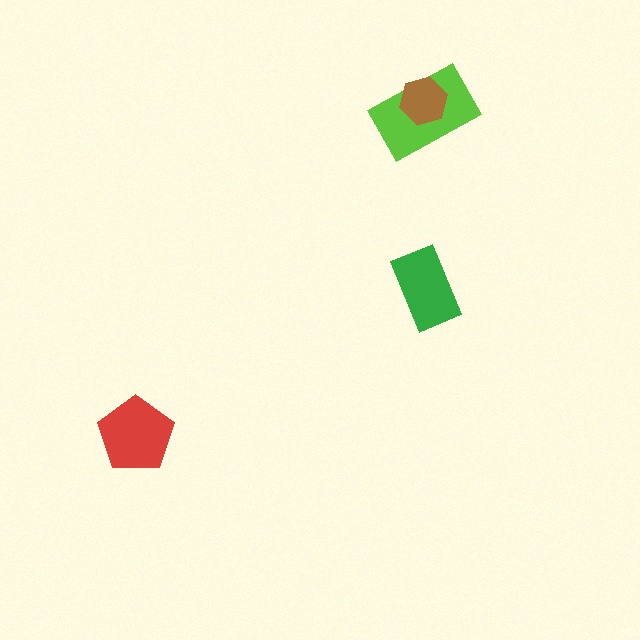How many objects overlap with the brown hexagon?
1 object overlaps with the brown hexagon.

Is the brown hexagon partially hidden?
No, no other shape covers it.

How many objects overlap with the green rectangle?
0 objects overlap with the green rectangle.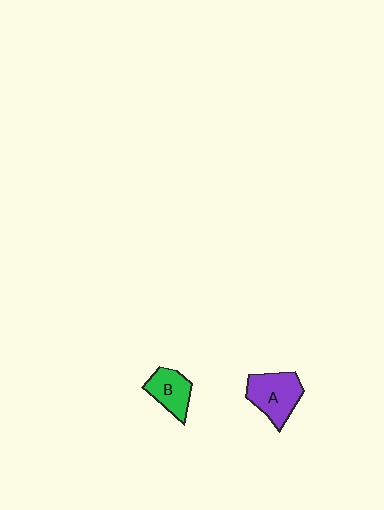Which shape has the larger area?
Shape A (purple).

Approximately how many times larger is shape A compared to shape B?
Approximately 1.4 times.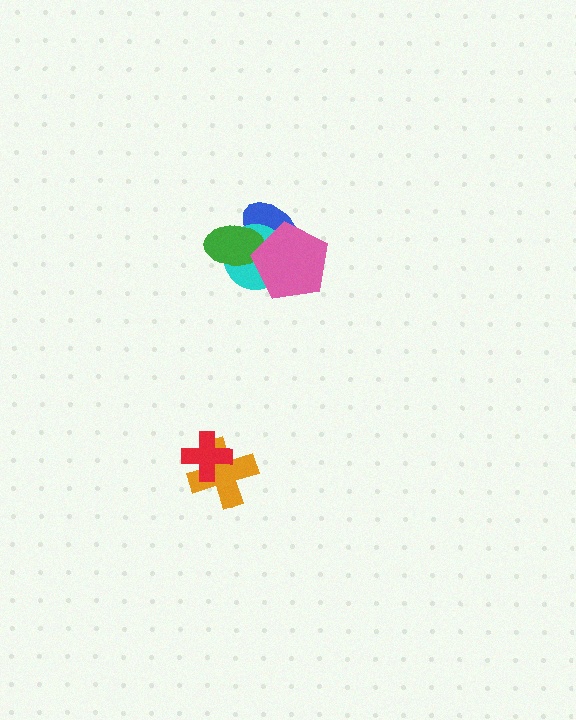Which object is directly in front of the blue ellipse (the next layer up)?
The cyan circle is directly in front of the blue ellipse.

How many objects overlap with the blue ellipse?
3 objects overlap with the blue ellipse.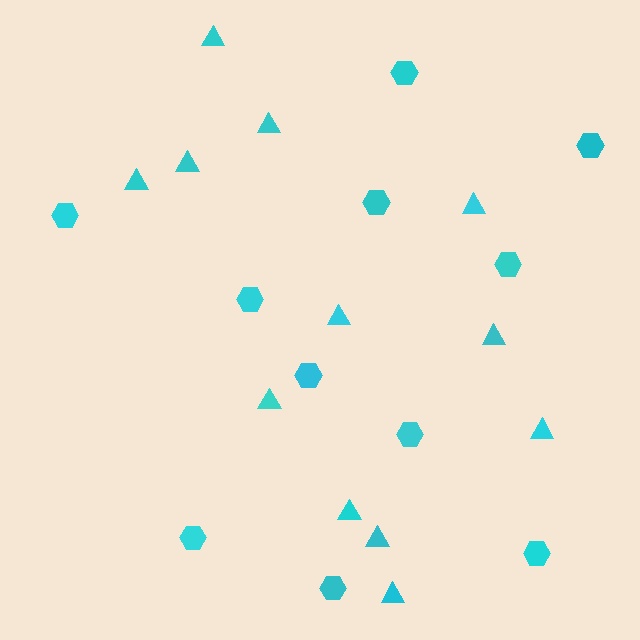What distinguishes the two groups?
There are 2 groups: one group of hexagons (11) and one group of triangles (12).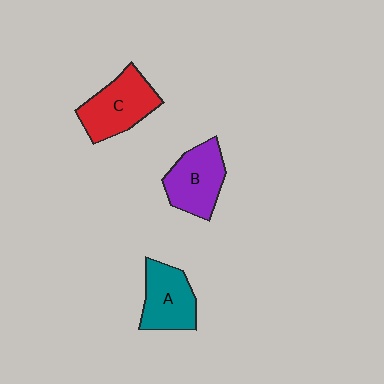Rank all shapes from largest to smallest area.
From largest to smallest: C (red), B (purple), A (teal).